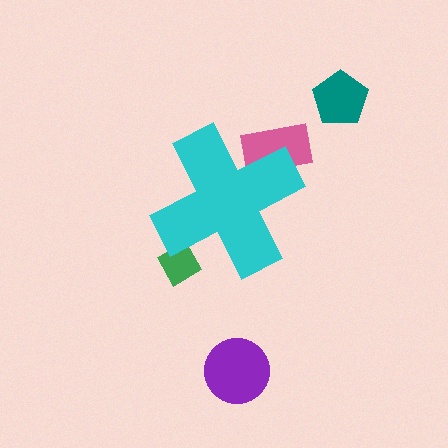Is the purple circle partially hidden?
No, the purple circle is fully visible.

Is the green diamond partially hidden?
Yes, the green diamond is partially hidden behind the cyan cross.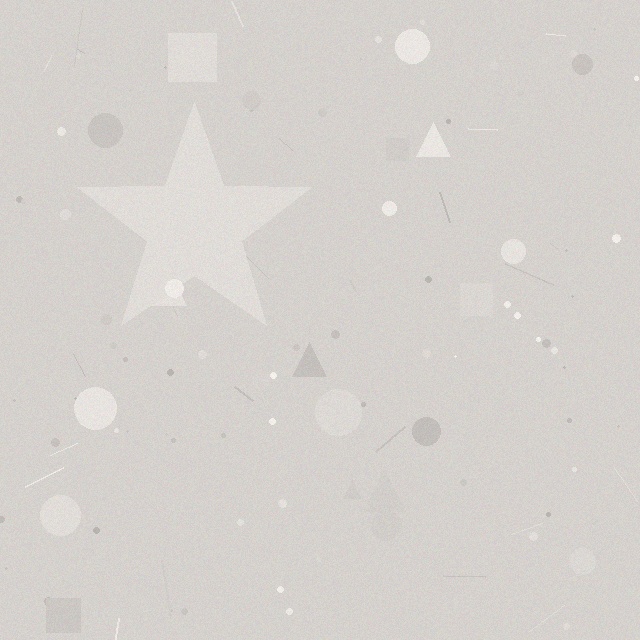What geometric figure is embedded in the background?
A star is embedded in the background.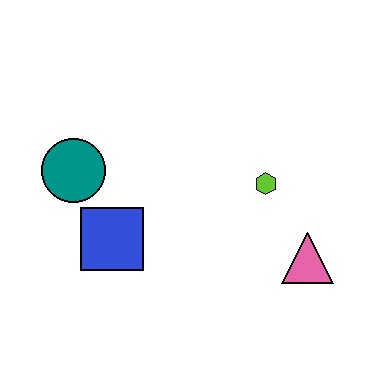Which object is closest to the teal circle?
The blue square is closest to the teal circle.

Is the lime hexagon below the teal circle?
Yes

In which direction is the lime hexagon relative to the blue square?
The lime hexagon is to the right of the blue square.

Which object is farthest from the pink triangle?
The teal circle is farthest from the pink triangle.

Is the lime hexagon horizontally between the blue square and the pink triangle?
Yes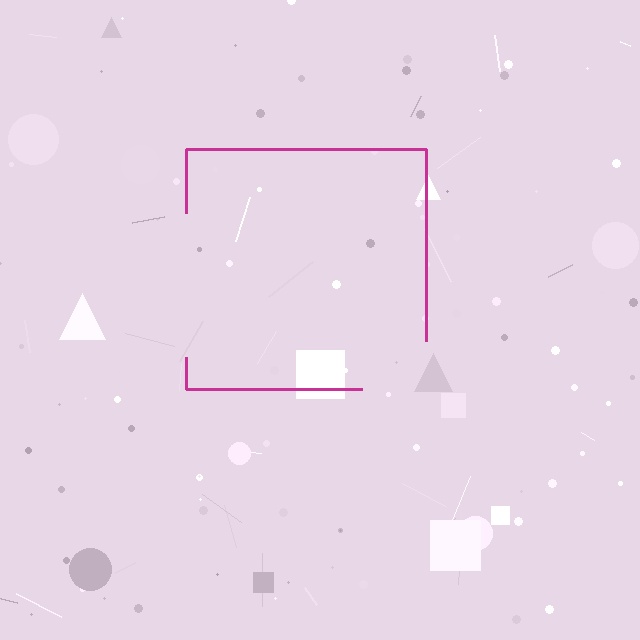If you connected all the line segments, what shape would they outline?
They would outline a square.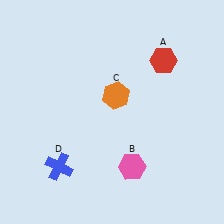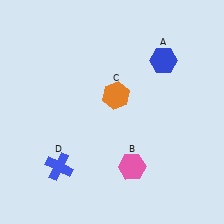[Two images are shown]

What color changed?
The hexagon (A) changed from red in Image 1 to blue in Image 2.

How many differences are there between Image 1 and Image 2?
There is 1 difference between the two images.